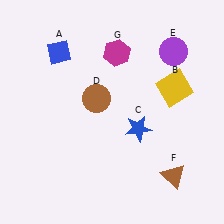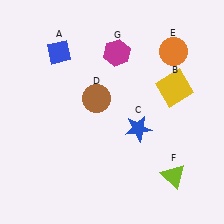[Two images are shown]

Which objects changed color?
E changed from purple to orange. F changed from brown to lime.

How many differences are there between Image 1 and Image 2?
There are 2 differences between the two images.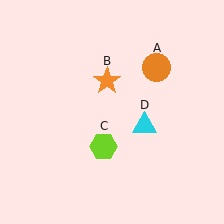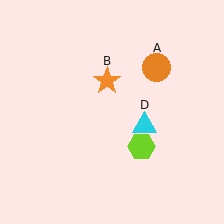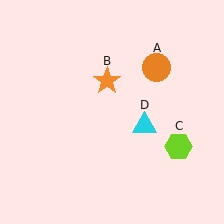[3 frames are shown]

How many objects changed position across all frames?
1 object changed position: lime hexagon (object C).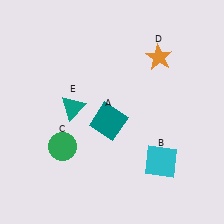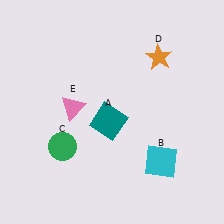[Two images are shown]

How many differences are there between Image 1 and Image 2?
There is 1 difference between the two images.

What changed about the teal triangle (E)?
In Image 1, E is teal. In Image 2, it changed to pink.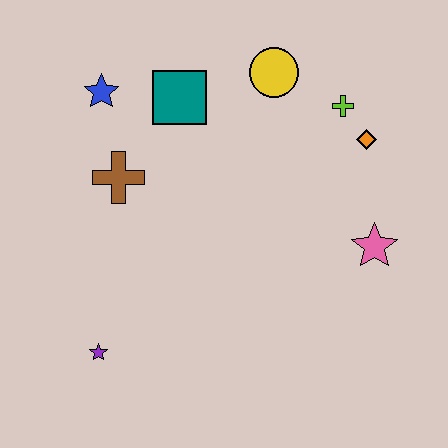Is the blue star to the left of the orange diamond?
Yes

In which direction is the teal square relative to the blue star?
The teal square is to the right of the blue star.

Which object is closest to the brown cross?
The blue star is closest to the brown cross.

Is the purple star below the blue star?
Yes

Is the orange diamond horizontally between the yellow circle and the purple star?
No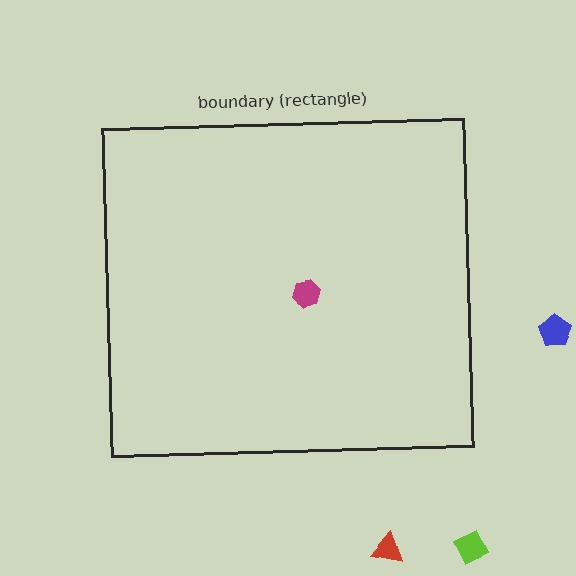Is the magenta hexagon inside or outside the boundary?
Inside.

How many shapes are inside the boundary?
1 inside, 3 outside.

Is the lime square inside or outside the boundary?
Outside.